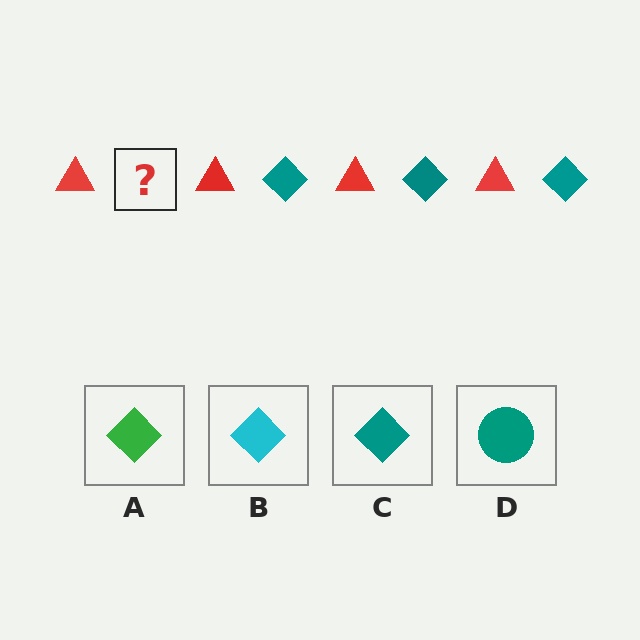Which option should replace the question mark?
Option C.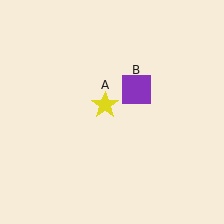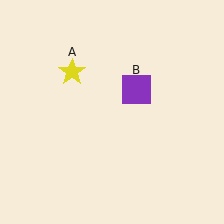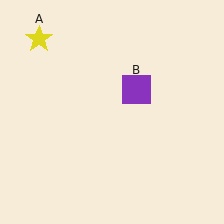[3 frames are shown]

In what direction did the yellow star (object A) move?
The yellow star (object A) moved up and to the left.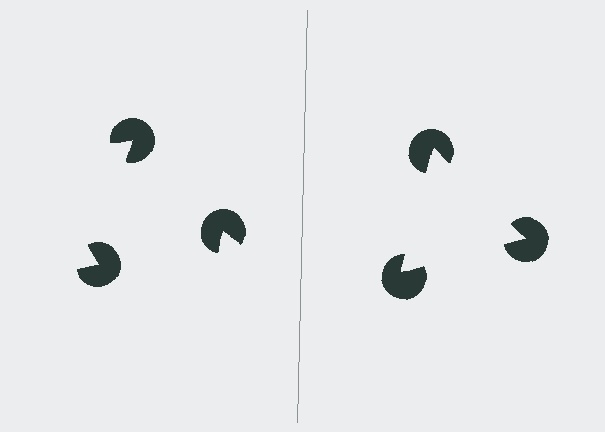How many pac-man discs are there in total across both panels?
6 — 3 on each side.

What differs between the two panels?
The pac-man discs are positioned identically on both sides; only the wedge orientations differ. On the right they align to a triangle; on the left they are misaligned.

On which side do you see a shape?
An illusory triangle appears on the right side. On the left side the wedge cuts are rotated, so no coherent shape forms.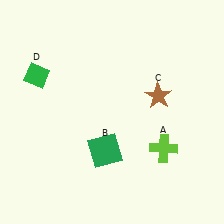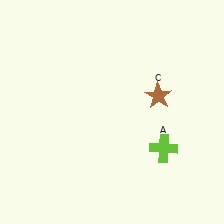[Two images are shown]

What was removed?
The green diamond (D), the green square (B) were removed in Image 2.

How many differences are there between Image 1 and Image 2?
There are 2 differences between the two images.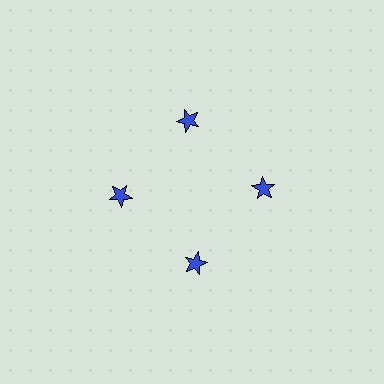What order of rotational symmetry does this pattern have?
This pattern has 4-fold rotational symmetry.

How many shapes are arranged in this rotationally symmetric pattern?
There are 4 shapes, arranged in 4 groups of 1.